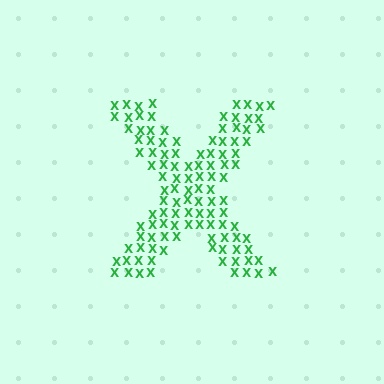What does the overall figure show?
The overall figure shows the letter X.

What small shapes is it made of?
It is made of small letter X's.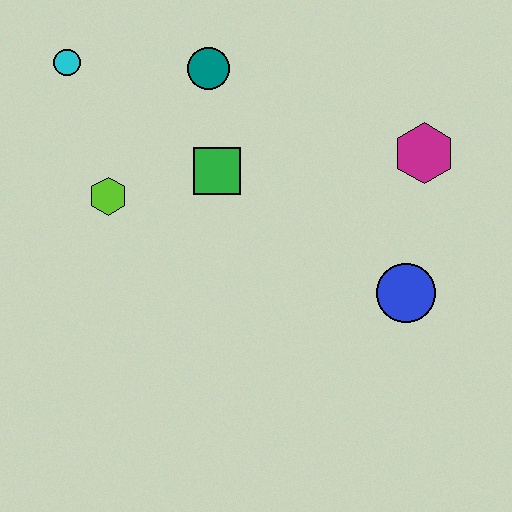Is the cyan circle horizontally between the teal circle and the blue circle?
No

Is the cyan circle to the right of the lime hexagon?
No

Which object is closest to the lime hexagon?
The green square is closest to the lime hexagon.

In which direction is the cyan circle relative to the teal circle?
The cyan circle is to the left of the teal circle.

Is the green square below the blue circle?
No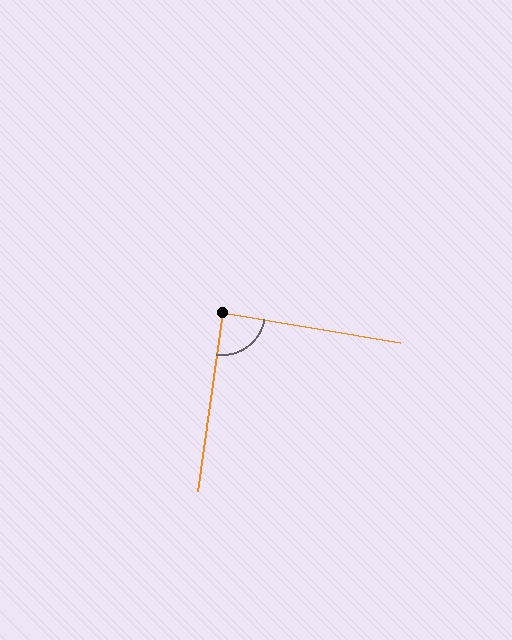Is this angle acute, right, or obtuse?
It is approximately a right angle.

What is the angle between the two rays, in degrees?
Approximately 88 degrees.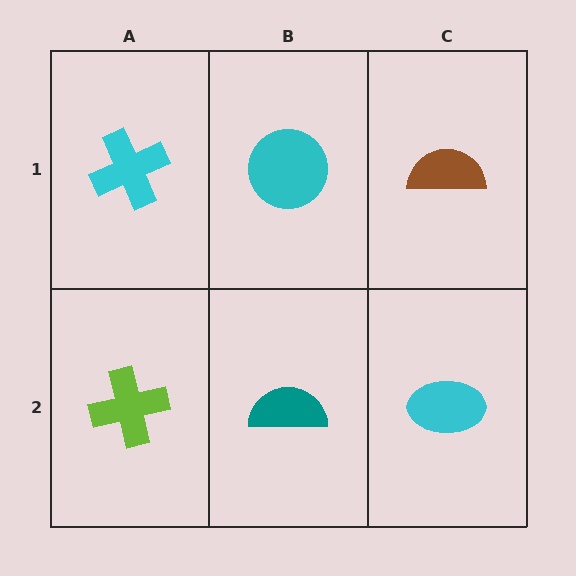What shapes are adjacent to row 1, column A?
A lime cross (row 2, column A), a cyan circle (row 1, column B).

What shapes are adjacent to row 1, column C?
A cyan ellipse (row 2, column C), a cyan circle (row 1, column B).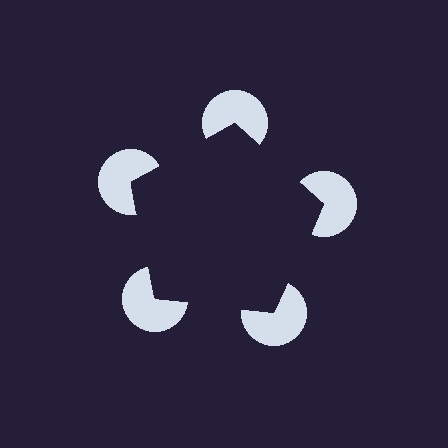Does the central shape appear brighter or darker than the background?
It typically appears slightly darker than the background, even though no actual brightness change is drawn.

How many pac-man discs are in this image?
There are 5 — one at each vertex of the illusory pentagon.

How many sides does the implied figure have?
5 sides.